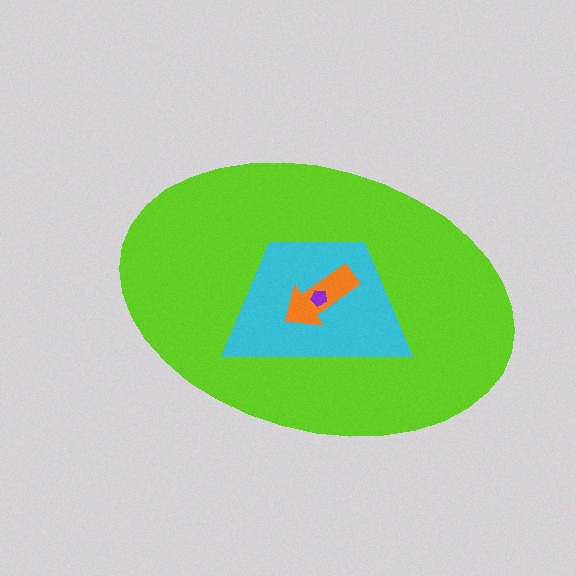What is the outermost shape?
The lime ellipse.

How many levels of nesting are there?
4.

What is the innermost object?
The purple pentagon.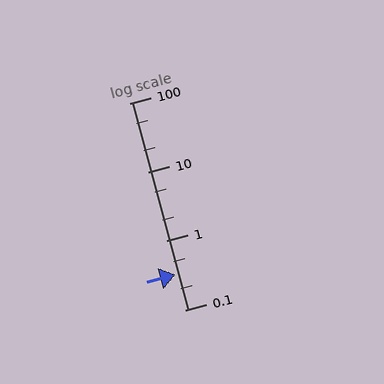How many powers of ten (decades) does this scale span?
The scale spans 3 decades, from 0.1 to 100.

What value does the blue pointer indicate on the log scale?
The pointer indicates approximately 0.33.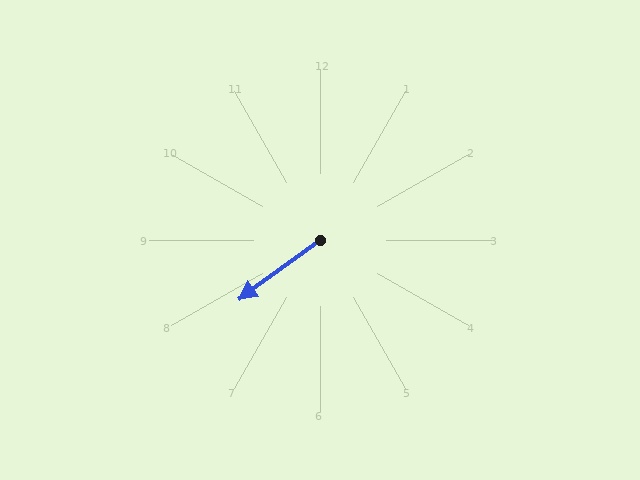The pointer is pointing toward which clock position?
Roughly 8 o'clock.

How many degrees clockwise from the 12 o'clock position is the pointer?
Approximately 234 degrees.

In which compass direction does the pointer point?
Southwest.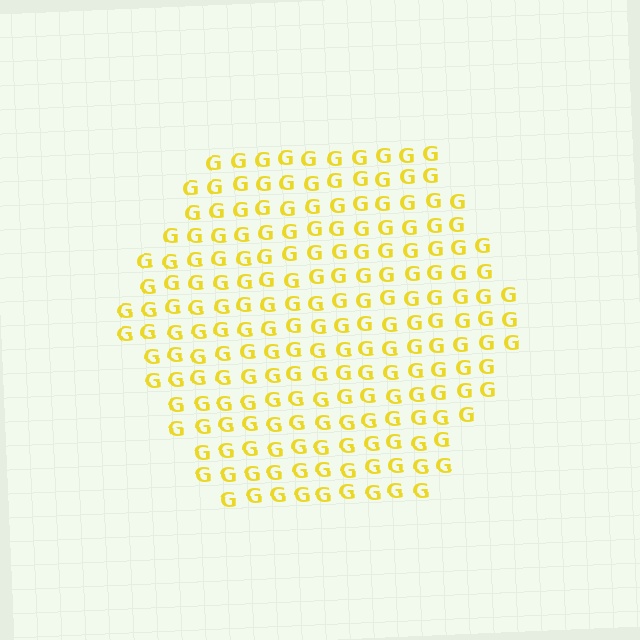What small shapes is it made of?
It is made of small letter G's.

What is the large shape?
The large shape is a hexagon.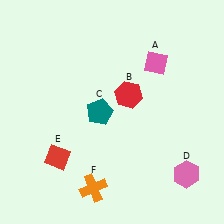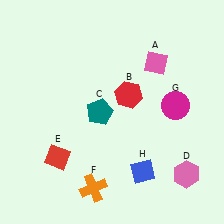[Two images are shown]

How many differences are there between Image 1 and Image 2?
There are 2 differences between the two images.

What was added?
A magenta circle (G), a blue diamond (H) were added in Image 2.